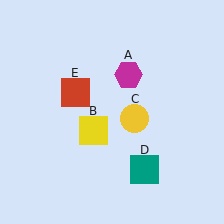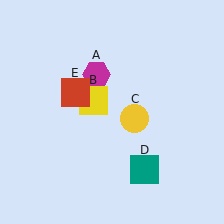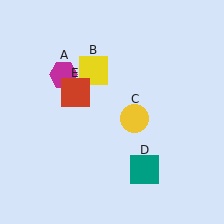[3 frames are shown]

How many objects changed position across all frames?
2 objects changed position: magenta hexagon (object A), yellow square (object B).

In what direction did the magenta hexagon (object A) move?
The magenta hexagon (object A) moved left.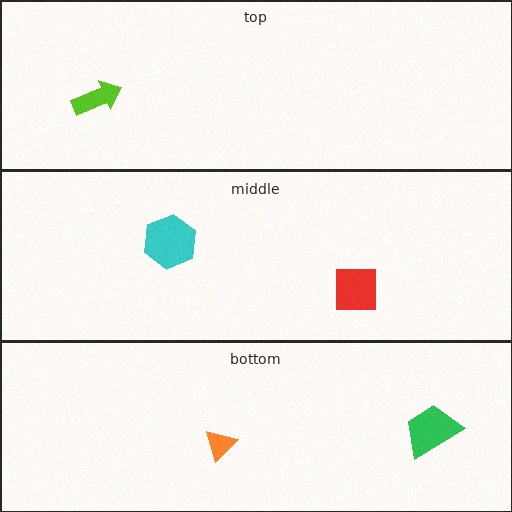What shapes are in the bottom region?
The orange triangle, the green trapezoid.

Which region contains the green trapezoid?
The bottom region.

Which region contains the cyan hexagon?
The middle region.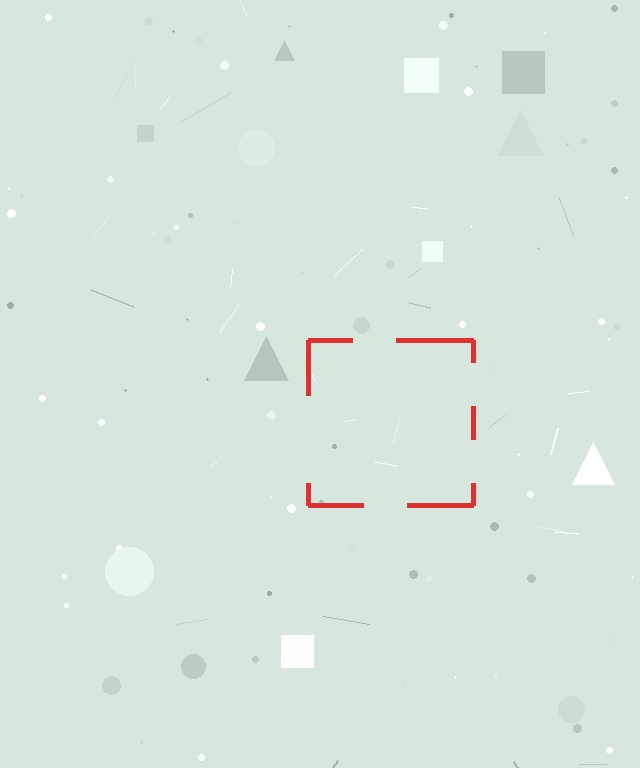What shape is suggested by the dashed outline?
The dashed outline suggests a square.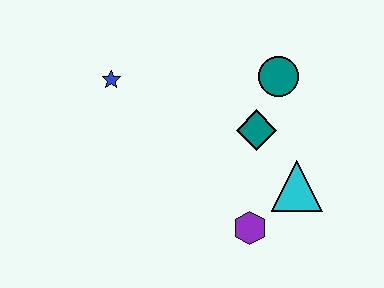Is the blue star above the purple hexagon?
Yes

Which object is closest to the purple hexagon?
The cyan triangle is closest to the purple hexagon.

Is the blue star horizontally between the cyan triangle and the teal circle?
No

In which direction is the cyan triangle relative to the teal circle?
The cyan triangle is below the teal circle.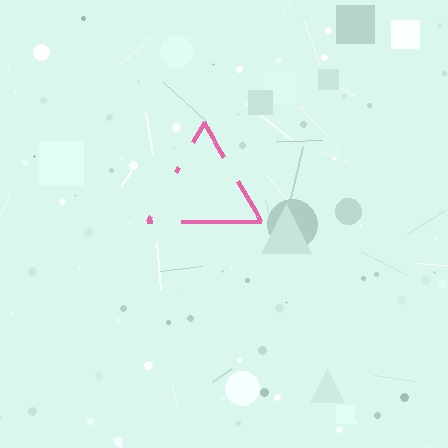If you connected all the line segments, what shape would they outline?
They would outline a triangle.